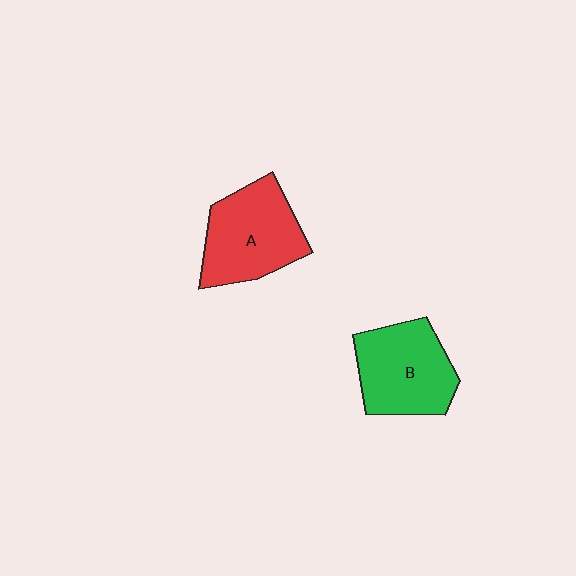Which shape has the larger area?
Shape A (red).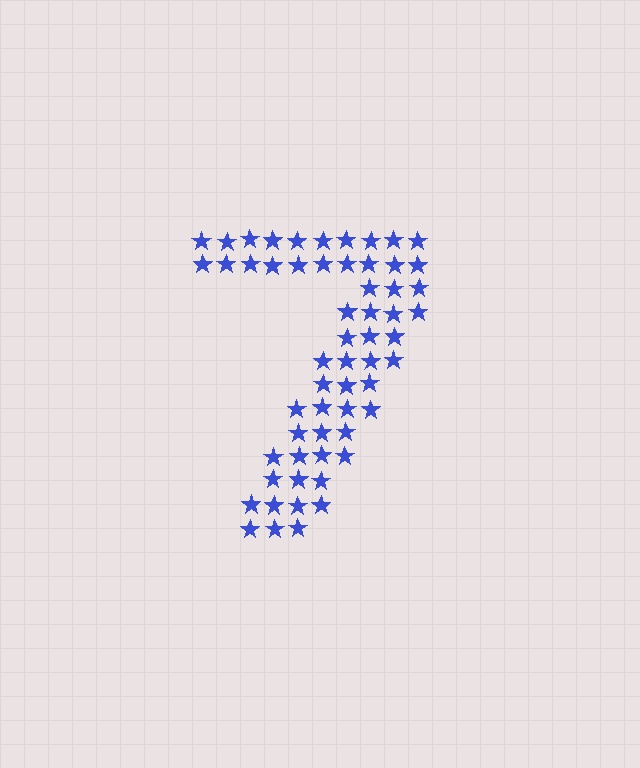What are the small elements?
The small elements are stars.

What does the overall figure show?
The overall figure shows the digit 7.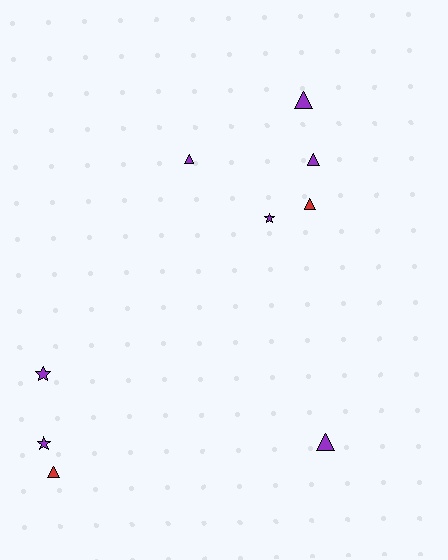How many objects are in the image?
There are 9 objects.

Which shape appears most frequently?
Triangle, with 6 objects.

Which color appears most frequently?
Purple, with 7 objects.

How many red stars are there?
There are no red stars.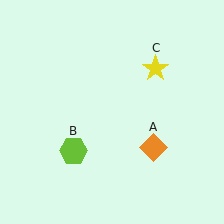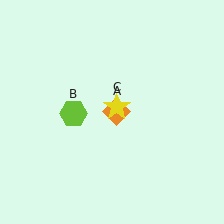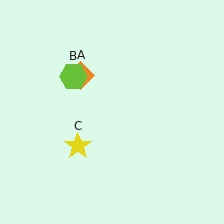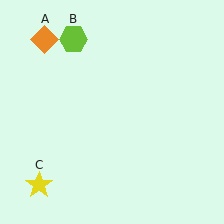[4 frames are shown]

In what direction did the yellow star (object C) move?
The yellow star (object C) moved down and to the left.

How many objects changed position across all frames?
3 objects changed position: orange diamond (object A), lime hexagon (object B), yellow star (object C).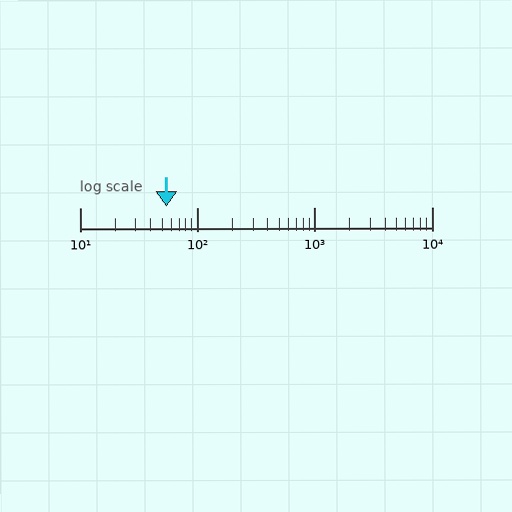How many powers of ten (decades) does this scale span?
The scale spans 3 decades, from 10 to 10000.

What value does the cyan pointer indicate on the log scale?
The pointer indicates approximately 55.